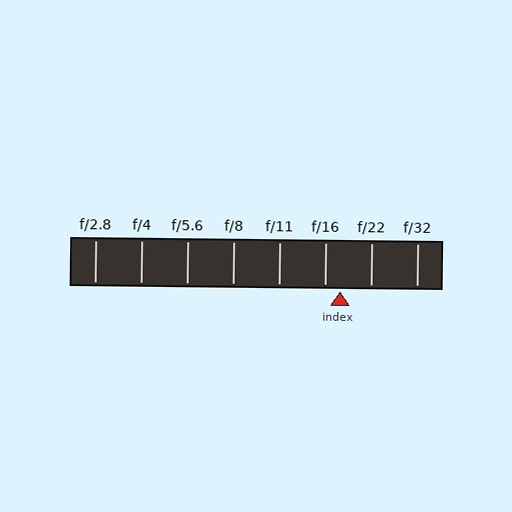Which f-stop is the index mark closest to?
The index mark is closest to f/16.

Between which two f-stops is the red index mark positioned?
The index mark is between f/16 and f/22.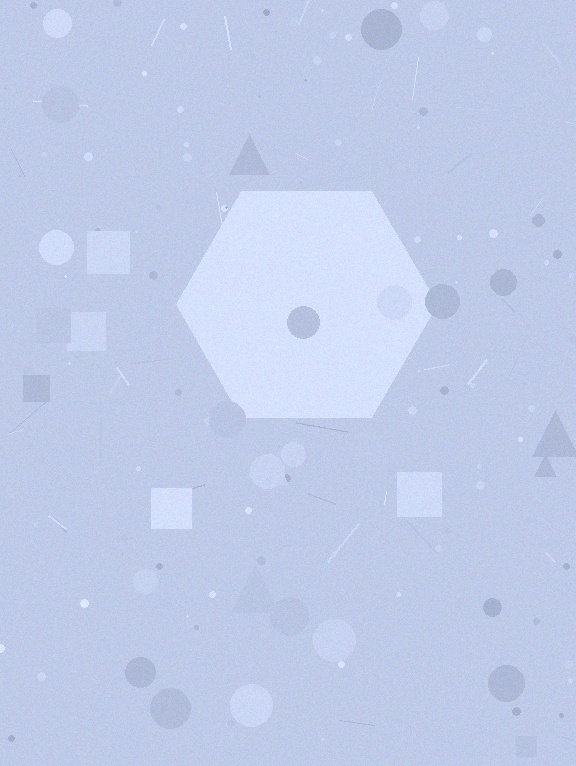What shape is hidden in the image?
A hexagon is hidden in the image.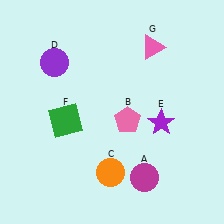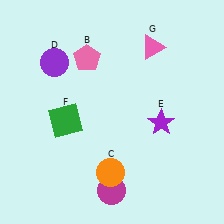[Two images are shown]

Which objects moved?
The objects that moved are: the magenta circle (A), the pink pentagon (B).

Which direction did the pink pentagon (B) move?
The pink pentagon (B) moved up.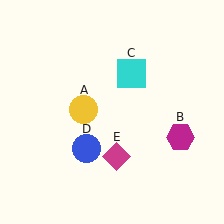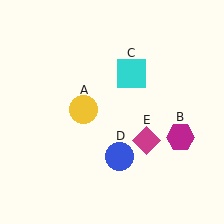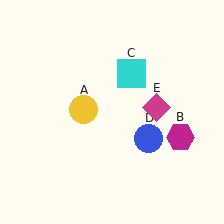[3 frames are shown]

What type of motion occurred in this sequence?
The blue circle (object D), magenta diamond (object E) rotated counterclockwise around the center of the scene.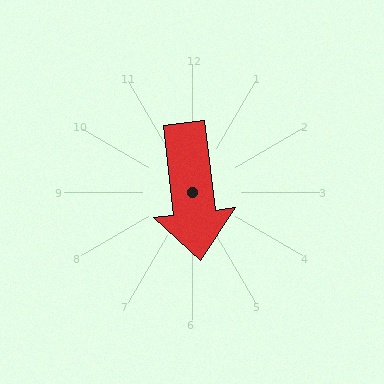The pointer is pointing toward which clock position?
Roughly 6 o'clock.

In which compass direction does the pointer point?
South.